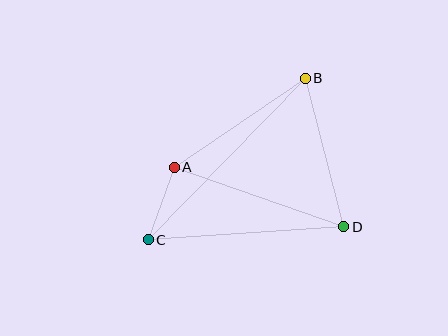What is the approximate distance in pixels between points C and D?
The distance between C and D is approximately 196 pixels.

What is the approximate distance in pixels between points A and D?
The distance between A and D is approximately 179 pixels.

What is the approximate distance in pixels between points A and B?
The distance between A and B is approximately 158 pixels.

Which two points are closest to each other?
Points A and C are closest to each other.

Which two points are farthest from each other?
Points B and C are farthest from each other.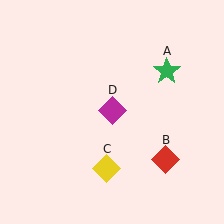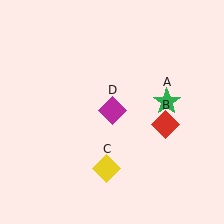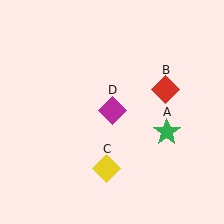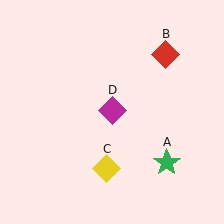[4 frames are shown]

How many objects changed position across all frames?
2 objects changed position: green star (object A), red diamond (object B).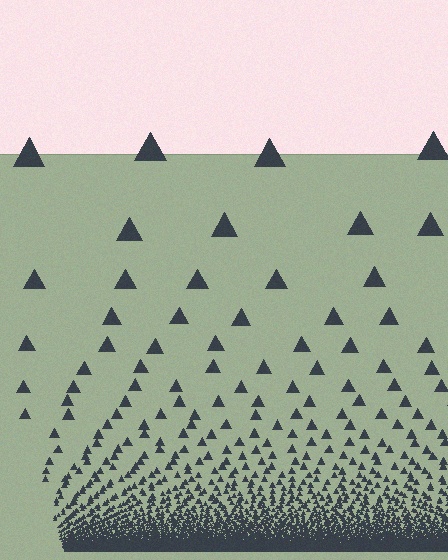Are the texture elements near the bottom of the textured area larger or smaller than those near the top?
Smaller. The gradient is inverted — elements near the bottom are smaller and denser.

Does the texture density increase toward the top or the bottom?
Density increases toward the bottom.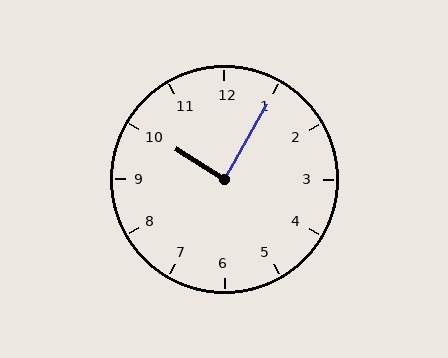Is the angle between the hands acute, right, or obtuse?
It is right.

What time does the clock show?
10:05.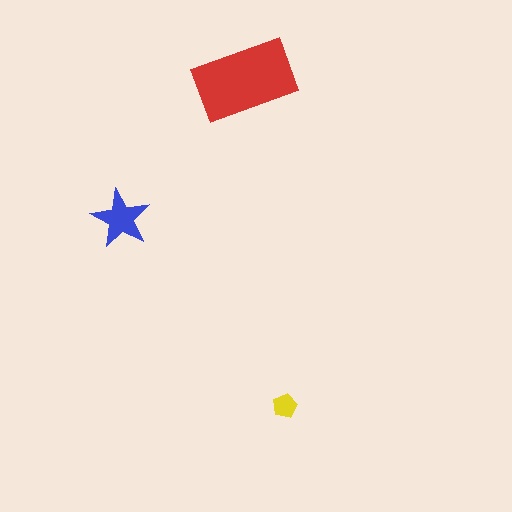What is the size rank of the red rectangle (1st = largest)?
1st.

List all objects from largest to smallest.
The red rectangle, the blue star, the yellow pentagon.